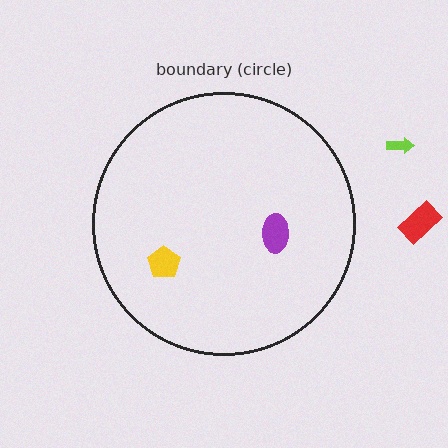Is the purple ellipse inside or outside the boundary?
Inside.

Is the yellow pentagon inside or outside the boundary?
Inside.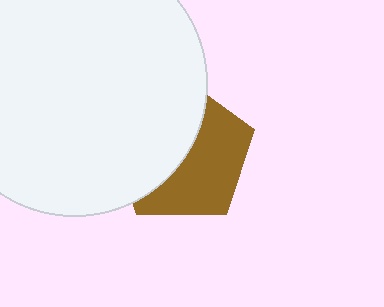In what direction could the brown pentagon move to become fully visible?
The brown pentagon could move right. That would shift it out from behind the white circle entirely.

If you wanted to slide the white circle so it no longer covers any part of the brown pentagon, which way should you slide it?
Slide it left — that is the most direct way to separate the two shapes.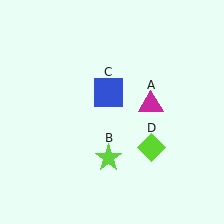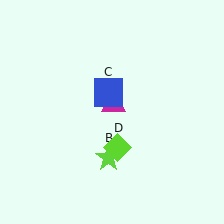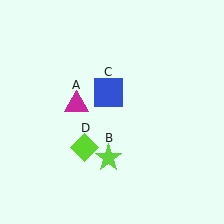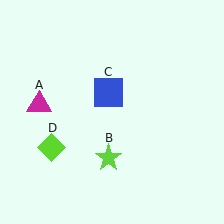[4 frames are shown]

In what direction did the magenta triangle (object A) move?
The magenta triangle (object A) moved left.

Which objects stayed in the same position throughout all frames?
Lime star (object B) and blue square (object C) remained stationary.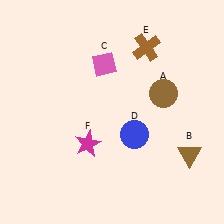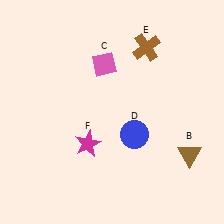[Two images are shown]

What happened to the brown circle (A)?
The brown circle (A) was removed in Image 2. It was in the top-right area of Image 1.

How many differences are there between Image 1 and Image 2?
There is 1 difference between the two images.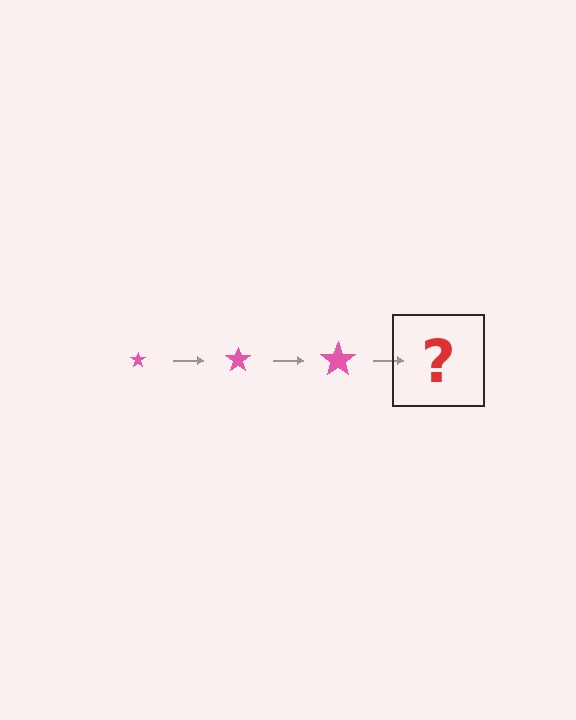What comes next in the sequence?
The next element should be a pink star, larger than the previous one.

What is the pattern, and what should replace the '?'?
The pattern is that the star gets progressively larger each step. The '?' should be a pink star, larger than the previous one.